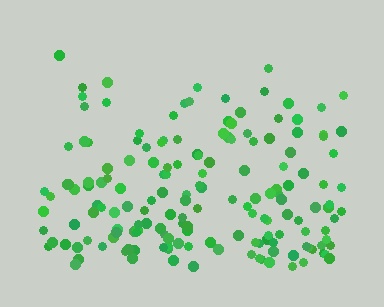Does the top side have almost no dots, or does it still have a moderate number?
Still a moderate number, just noticeably fewer than the bottom.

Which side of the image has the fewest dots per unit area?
The top.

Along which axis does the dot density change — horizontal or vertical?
Vertical.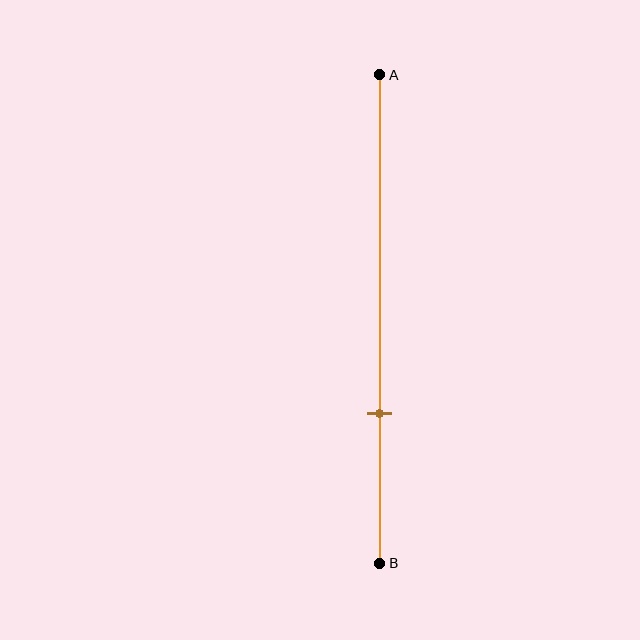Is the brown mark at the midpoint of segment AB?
No, the mark is at about 70% from A, not at the 50% midpoint.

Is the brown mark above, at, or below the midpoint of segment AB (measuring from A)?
The brown mark is below the midpoint of segment AB.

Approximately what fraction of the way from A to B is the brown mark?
The brown mark is approximately 70% of the way from A to B.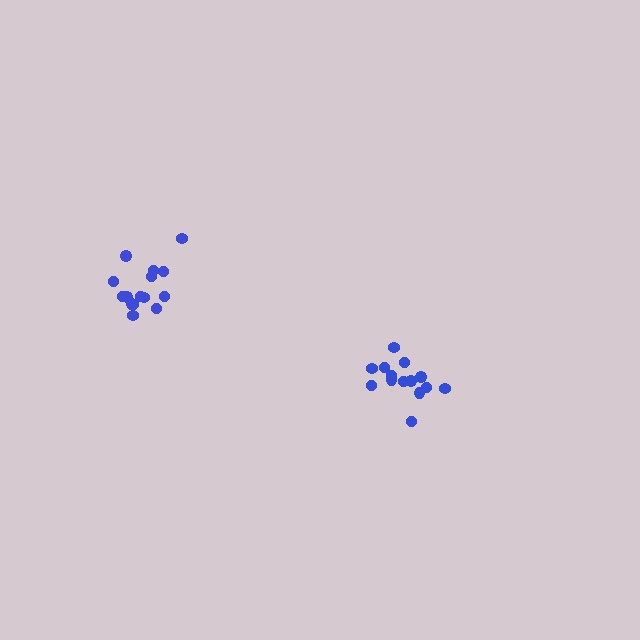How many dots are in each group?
Group 1: 15 dots, Group 2: 14 dots (29 total).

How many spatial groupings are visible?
There are 2 spatial groupings.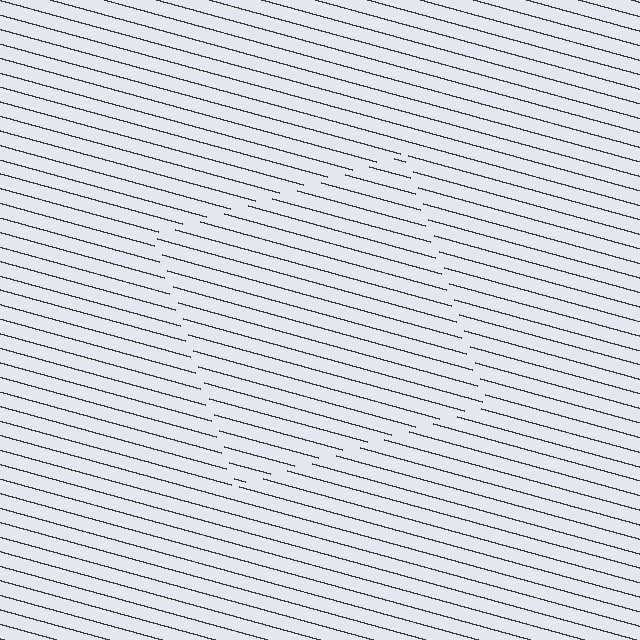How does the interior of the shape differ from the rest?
The interior of the shape contains the same grating, shifted by half a period — the contour is defined by the phase discontinuity where line-ends from the inner and outer gratings abut.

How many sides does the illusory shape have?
4 sides — the line-ends trace a square.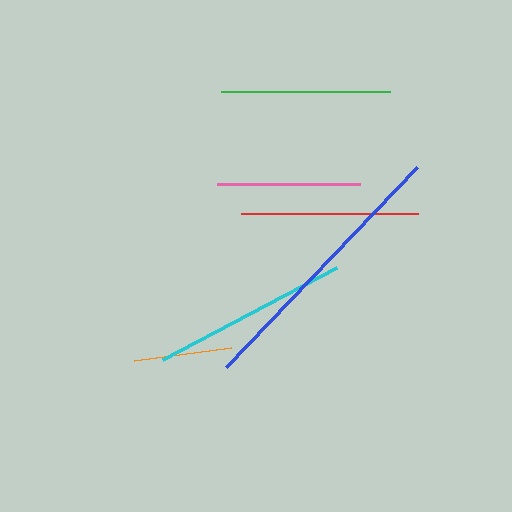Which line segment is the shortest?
The orange line is the shortest at approximately 97 pixels.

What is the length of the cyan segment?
The cyan segment is approximately 196 pixels long.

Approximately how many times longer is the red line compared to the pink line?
The red line is approximately 1.2 times the length of the pink line.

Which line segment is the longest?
The blue line is the longest at approximately 276 pixels.